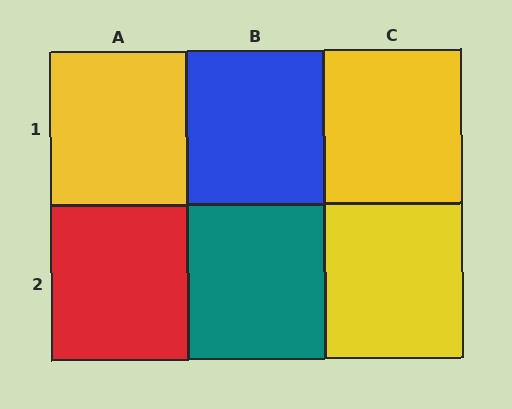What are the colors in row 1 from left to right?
Yellow, blue, yellow.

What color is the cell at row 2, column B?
Teal.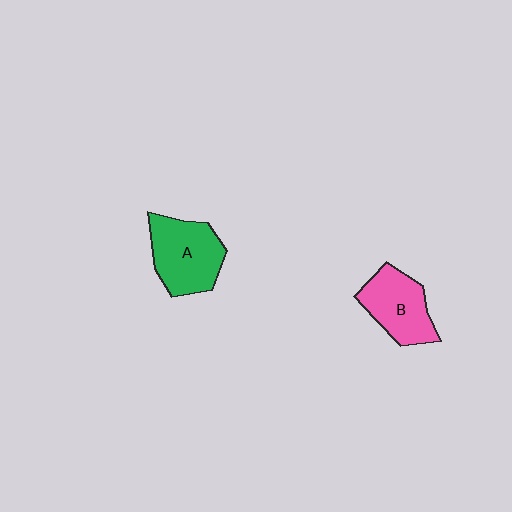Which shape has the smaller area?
Shape B (pink).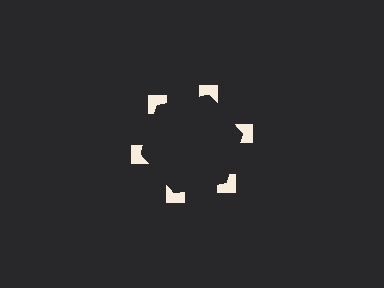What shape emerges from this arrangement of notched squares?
An illusory hexagon — its edges are inferred from the aligned wedge cuts in the notched squares, not physically drawn.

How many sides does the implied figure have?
6 sides.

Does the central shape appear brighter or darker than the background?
It typically appears slightly darker than the background, even though no actual brightness change is drawn.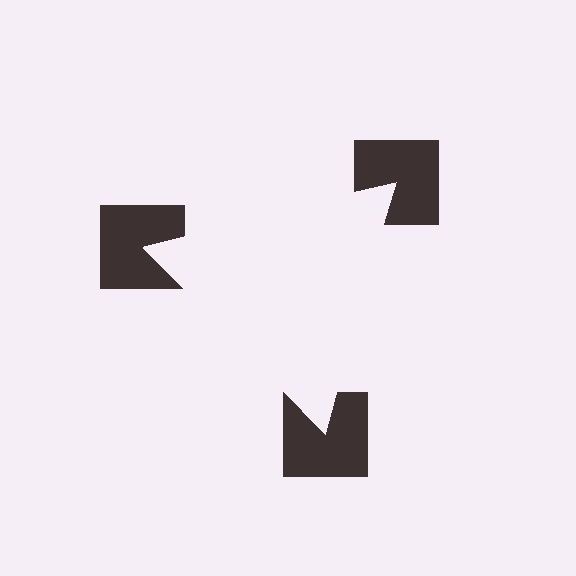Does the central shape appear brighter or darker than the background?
It typically appears slightly brighter than the background, even though no actual brightness change is drawn.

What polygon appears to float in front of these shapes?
An illusory triangle — its edges are inferred from the aligned wedge cuts in the notched squares, not physically drawn.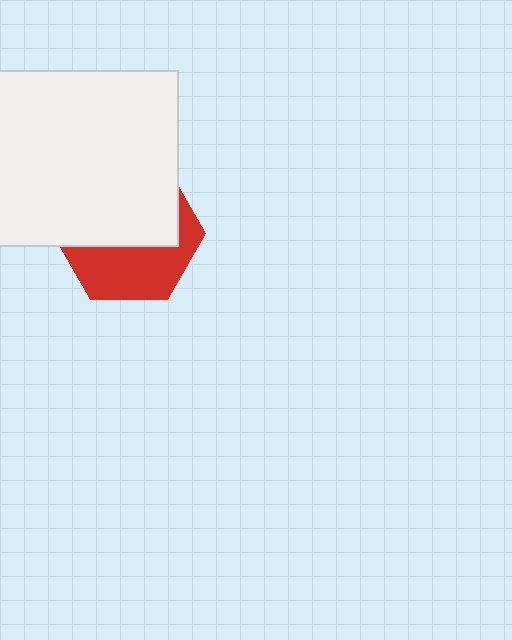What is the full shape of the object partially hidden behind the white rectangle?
The partially hidden object is a red hexagon.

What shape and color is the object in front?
The object in front is a white rectangle.